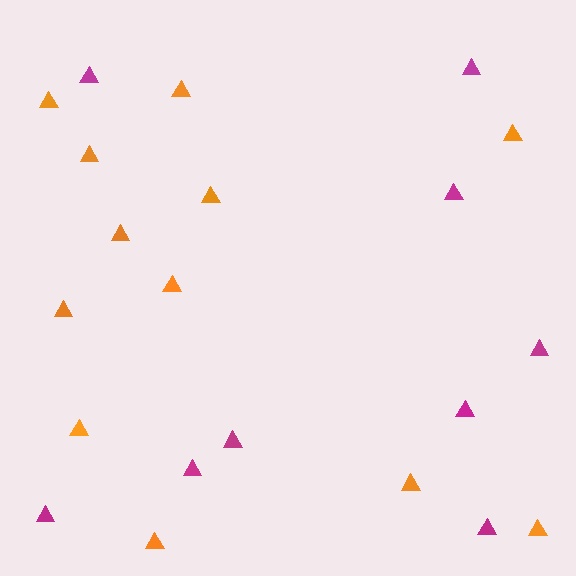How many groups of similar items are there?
There are 2 groups: one group of orange triangles (12) and one group of magenta triangles (9).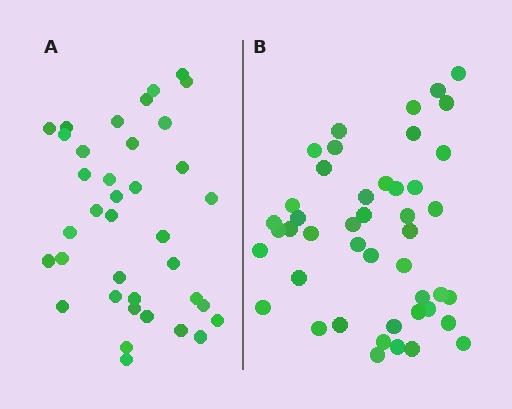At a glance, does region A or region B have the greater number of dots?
Region B (the right region) has more dots.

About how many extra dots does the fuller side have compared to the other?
Region B has roughly 8 or so more dots than region A.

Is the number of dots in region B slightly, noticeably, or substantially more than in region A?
Region B has only slightly more — the two regions are fairly close. The ratio is roughly 1.2 to 1.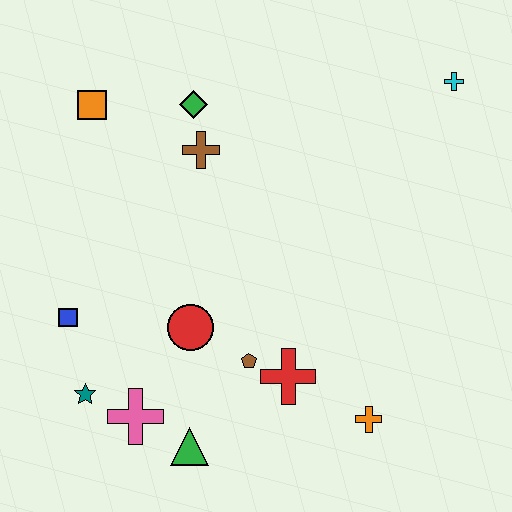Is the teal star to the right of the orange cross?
No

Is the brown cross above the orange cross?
Yes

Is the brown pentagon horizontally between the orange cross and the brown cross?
Yes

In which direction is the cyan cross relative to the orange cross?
The cyan cross is above the orange cross.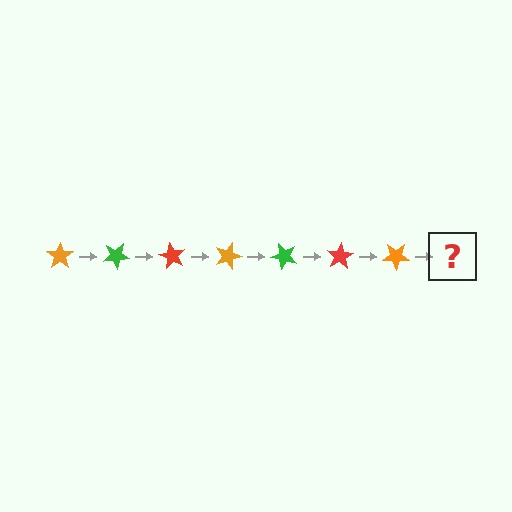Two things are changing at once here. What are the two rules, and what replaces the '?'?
The two rules are that it rotates 30 degrees each step and the color cycles through orange, green, and red. The '?' should be a green star, rotated 210 degrees from the start.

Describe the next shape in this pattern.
It should be a green star, rotated 210 degrees from the start.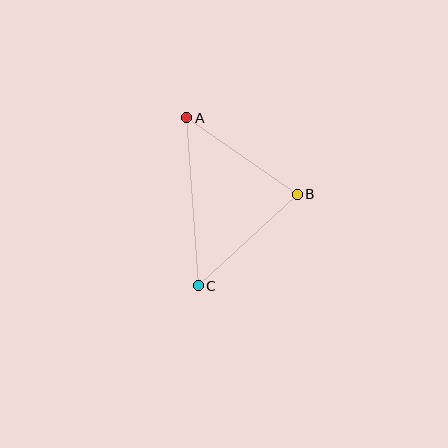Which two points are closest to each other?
Points A and B are closest to each other.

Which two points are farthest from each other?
Points A and C are farthest from each other.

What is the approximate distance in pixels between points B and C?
The distance between B and C is approximately 135 pixels.